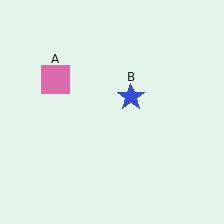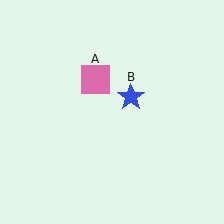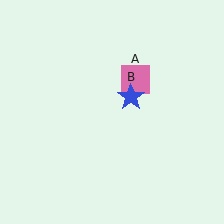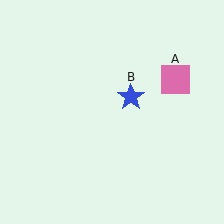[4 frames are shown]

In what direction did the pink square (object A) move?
The pink square (object A) moved right.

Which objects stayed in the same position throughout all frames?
Blue star (object B) remained stationary.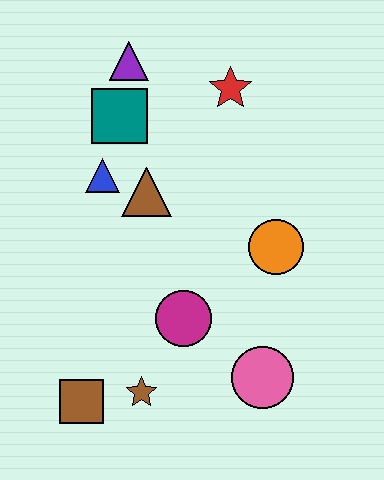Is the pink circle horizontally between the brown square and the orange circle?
Yes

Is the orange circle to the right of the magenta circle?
Yes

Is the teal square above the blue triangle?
Yes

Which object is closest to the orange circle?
The magenta circle is closest to the orange circle.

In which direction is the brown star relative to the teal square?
The brown star is below the teal square.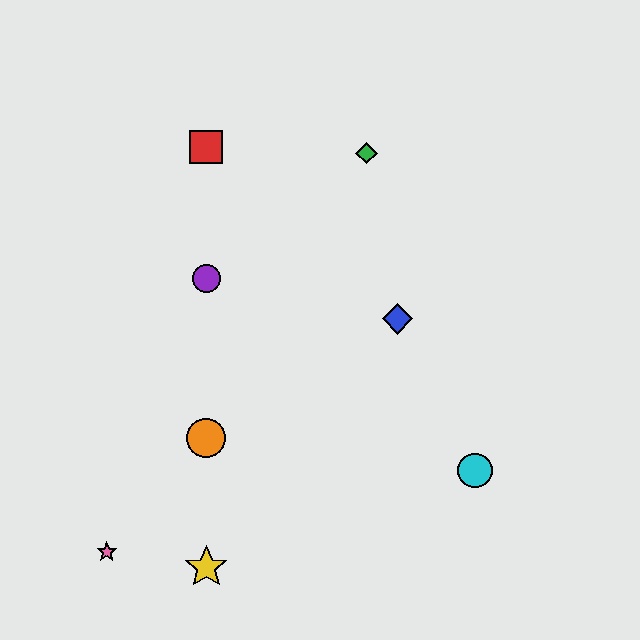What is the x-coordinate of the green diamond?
The green diamond is at x≈367.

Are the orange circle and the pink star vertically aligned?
No, the orange circle is at x≈206 and the pink star is at x≈107.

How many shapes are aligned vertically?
4 shapes (the red square, the yellow star, the purple circle, the orange circle) are aligned vertically.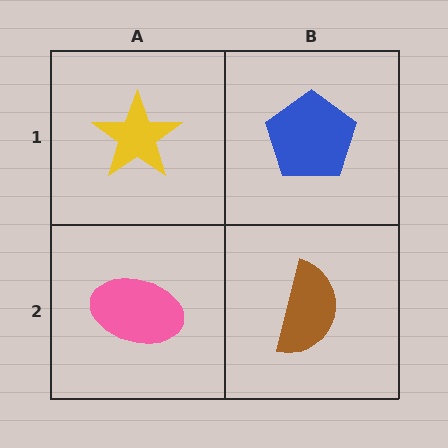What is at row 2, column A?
A pink ellipse.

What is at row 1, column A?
A yellow star.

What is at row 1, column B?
A blue pentagon.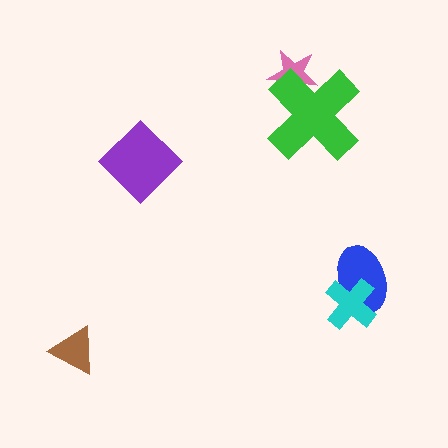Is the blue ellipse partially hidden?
Yes, it is partially covered by another shape.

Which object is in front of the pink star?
The green cross is in front of the pink star.